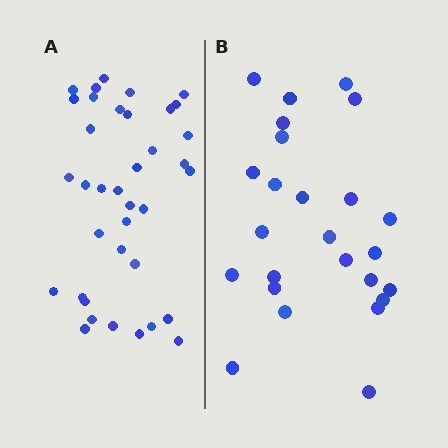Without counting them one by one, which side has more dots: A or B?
Region A (the left region) has more dots.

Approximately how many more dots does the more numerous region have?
Region A has roughly 12 or so more dots than region B.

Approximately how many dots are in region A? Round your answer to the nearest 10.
About 40 dots. (The exact count is 37, which rounds to 40.)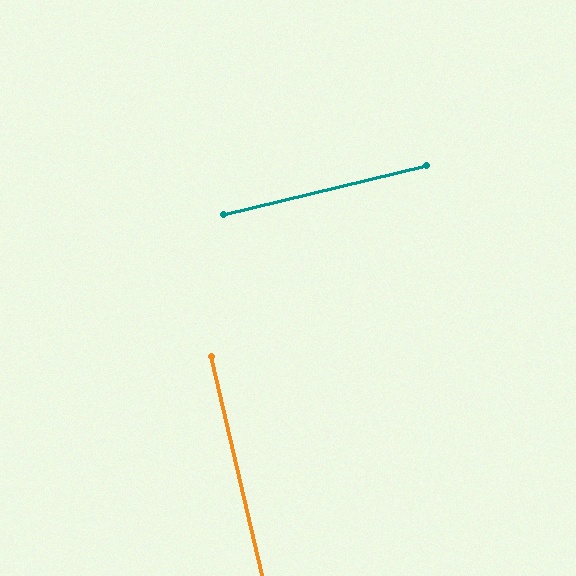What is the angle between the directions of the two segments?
Approximately 90 degrees.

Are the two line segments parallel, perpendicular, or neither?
Perpendicular — they meet at approximately 90°.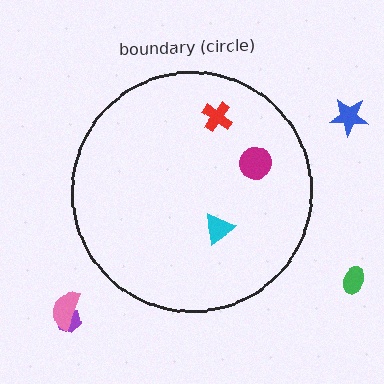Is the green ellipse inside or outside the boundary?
Outside.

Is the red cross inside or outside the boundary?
Inside.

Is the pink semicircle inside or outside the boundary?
Outside.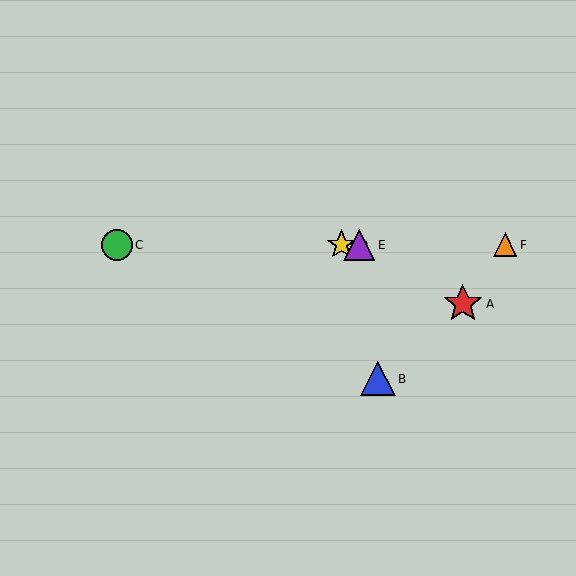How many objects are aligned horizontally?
4 objects (C, D, E, F) are aligned horizontally.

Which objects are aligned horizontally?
Objects C, D, E, F are aligned horizontally.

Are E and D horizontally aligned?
Yes, both are at y≈245.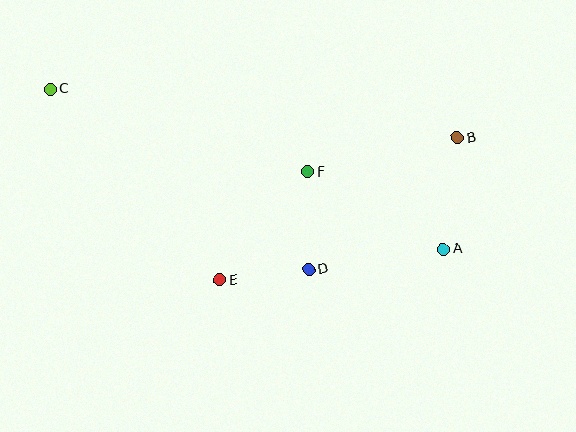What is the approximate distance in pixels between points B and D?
The distance between B and D is approximately 198 pixels.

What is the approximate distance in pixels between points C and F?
The distance between C and F is approximately 271 pixels.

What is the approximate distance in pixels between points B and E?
The distance between B and E is approximately 277 pixels.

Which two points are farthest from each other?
Points A and C are farthest from each other.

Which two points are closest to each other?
Points D and E are closest to each other.